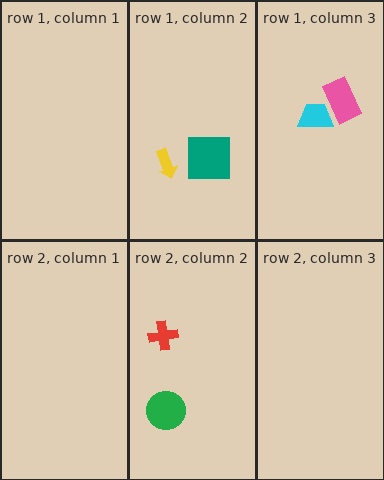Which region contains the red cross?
The row 2, column 2 region.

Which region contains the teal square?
The row 1, column 2 region.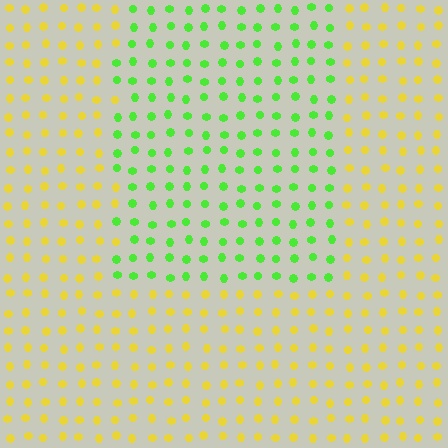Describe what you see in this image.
The image is filled with small yellow elements in a uniform arrangement. A rectangle-shaped region is visible where the elements are tinted to a slightly different hue, forming a subtle color boundary.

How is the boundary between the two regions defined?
The boundary is defined purely by a slight shift in hue (about 60 degrees). Spacing, size, and orientation are identical on both sides.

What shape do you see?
I see a rectangle.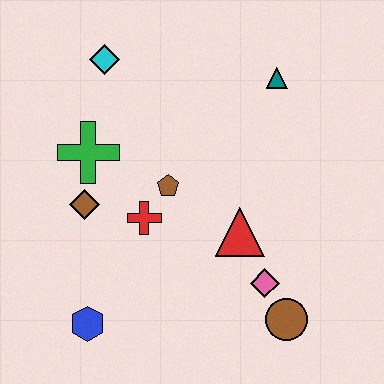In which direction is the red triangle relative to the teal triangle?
The red triangle is below the teal triangle.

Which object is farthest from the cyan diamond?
The brown circle is farthest from the cyan diamond.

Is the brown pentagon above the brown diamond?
Yes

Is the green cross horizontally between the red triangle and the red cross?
No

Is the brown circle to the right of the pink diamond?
Yes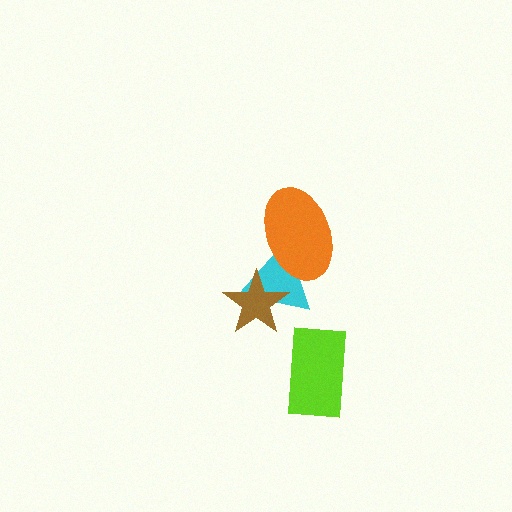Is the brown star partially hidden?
No, no other shape covers it.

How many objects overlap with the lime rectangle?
0 objects overlap with the lime rectangle.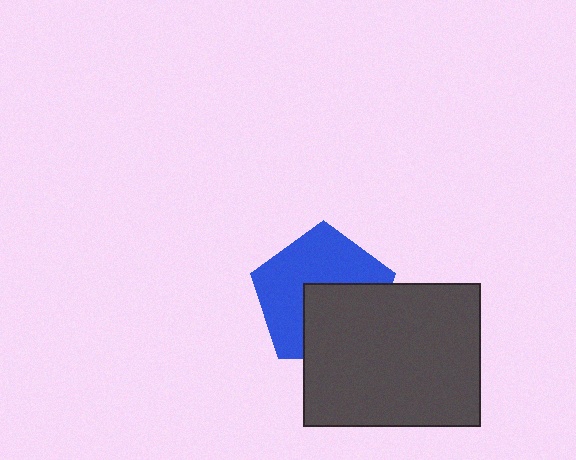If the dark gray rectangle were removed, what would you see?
You would see the complete blue pentagon.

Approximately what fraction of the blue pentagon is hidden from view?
Roughly 42% of the blue pentagon is hidden behind the dark gray rectangle.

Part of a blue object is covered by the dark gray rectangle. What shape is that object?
It is a pentagon.